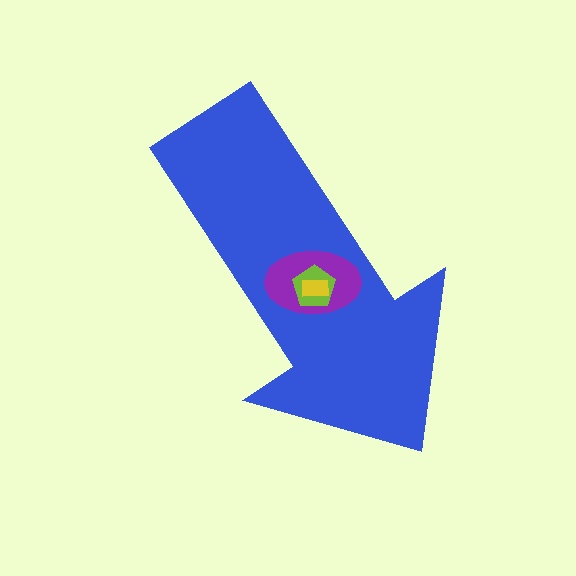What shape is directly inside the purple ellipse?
The lime pentagon.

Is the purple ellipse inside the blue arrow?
Yes.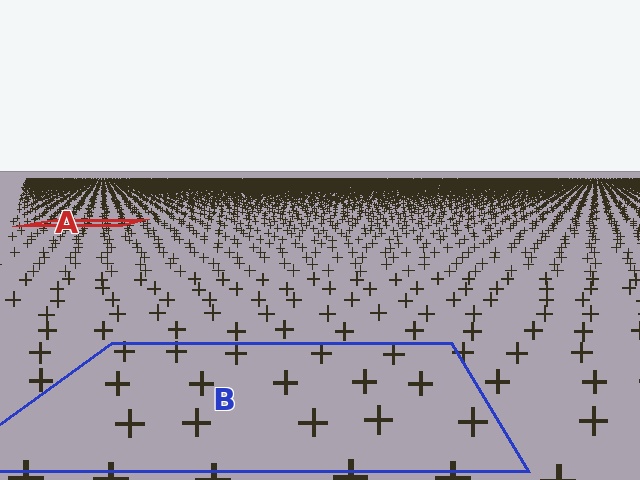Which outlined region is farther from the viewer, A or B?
Region A is farther from the viewer — the texture elements inside it appear smaller and more densely packed.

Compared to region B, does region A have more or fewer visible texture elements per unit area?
Region A has more texture elements per unit area — they are packed more densely because it is farther away.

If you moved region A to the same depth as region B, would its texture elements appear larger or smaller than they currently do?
They would appear larger. At a closer depth, the same texture elements are projected at a bigger on-screen size.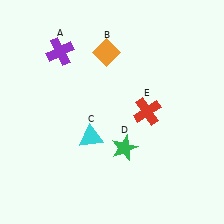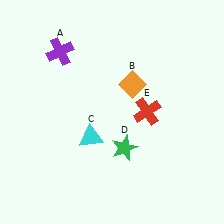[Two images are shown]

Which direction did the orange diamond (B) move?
The orange diamond (B) moved down.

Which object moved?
The orange diamond (B) moved down.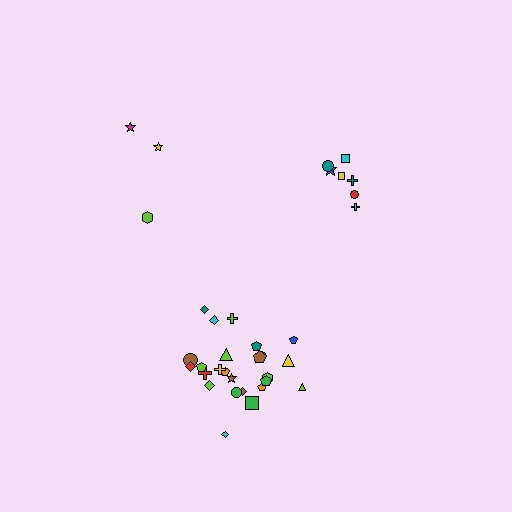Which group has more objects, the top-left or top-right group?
The top-right group.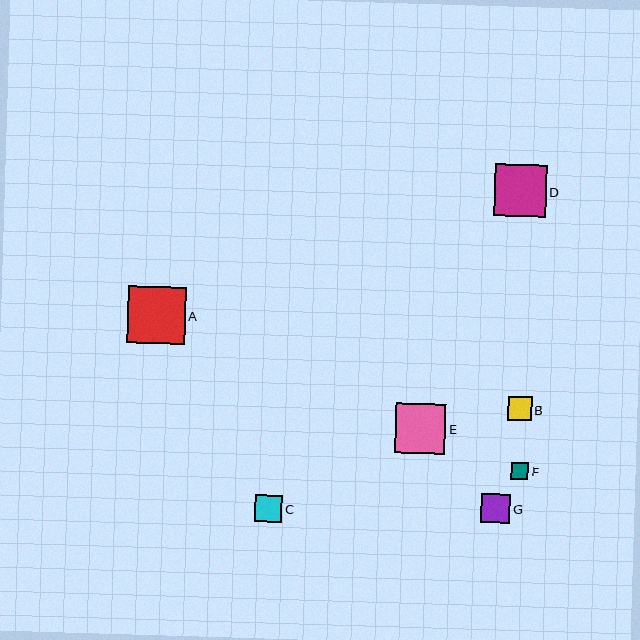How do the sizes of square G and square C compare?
Square G and square C are approximately the same size.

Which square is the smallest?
Square F is the smallest with a size of approximately 17 pixels.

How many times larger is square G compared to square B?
Square G is approximately 1.2 times the size of square B.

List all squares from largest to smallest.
From largest to smallest: A, D, E, G, C, B, F.